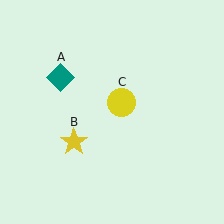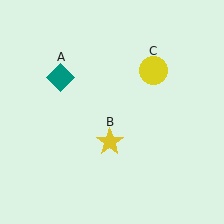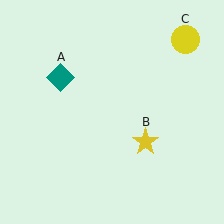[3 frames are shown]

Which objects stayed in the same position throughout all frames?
Teal diamond (object A) remained stationary.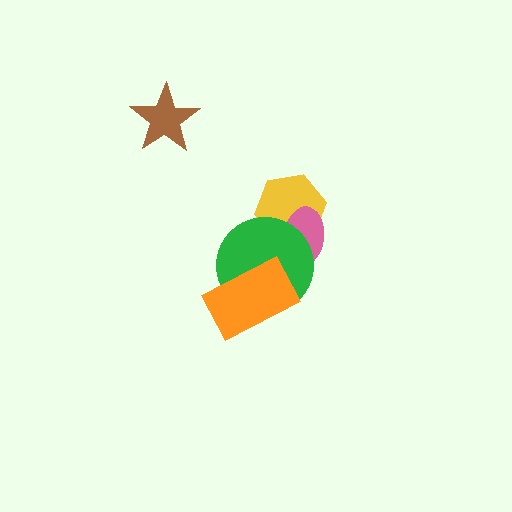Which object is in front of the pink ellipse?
The green circle is in front of the pink ellipse.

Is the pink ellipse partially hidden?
Yes, it is partially covered by another shape.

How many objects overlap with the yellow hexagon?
2 objects overlap with the yellow hexagon.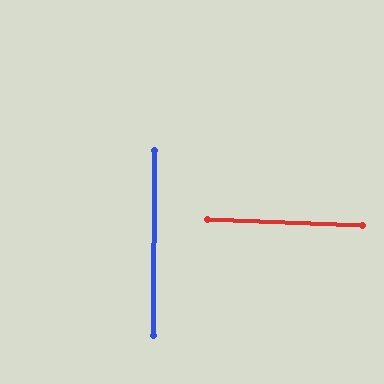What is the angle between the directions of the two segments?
Approximately 88 degrees.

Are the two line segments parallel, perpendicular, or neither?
Perpendicular — they meet at approximately 88°.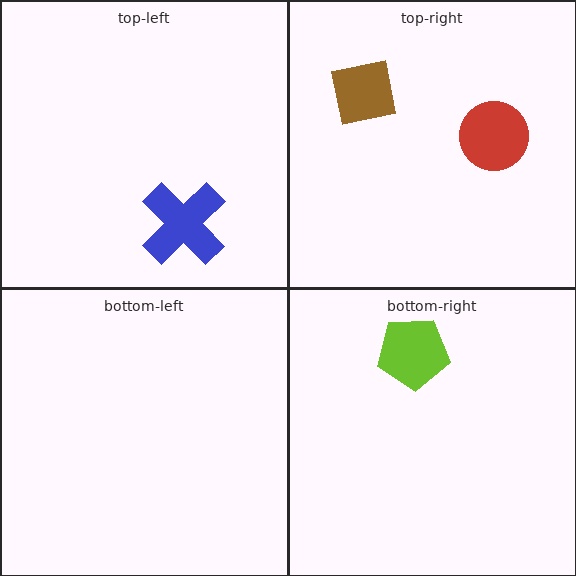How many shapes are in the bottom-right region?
1.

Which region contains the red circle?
The top-right region.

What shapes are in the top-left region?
The blue cross.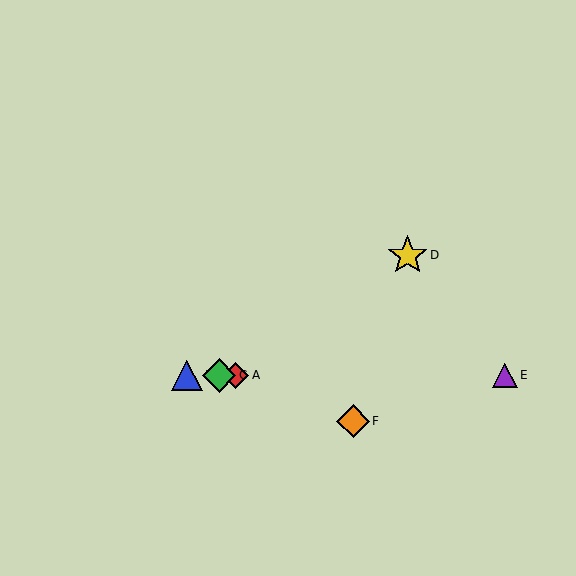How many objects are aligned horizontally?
4 objects (A, B, C, E) are aligned horizontally.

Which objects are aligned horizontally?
Objects A, B, C, E are aligned horizontally.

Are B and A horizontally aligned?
Yes, both are at y≈375.